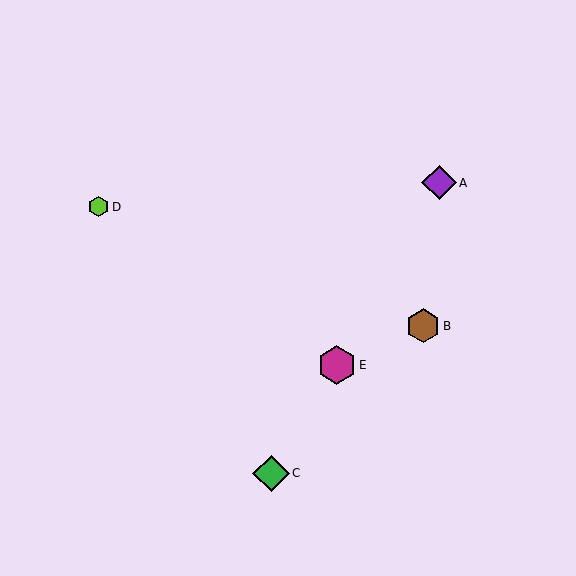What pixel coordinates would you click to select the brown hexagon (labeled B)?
Click at (423, 326) to select the brown hexagon B.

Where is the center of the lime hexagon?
The center of the lime hexagon is at (98, 207).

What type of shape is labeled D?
Shape D is a lime hexagon.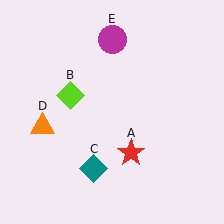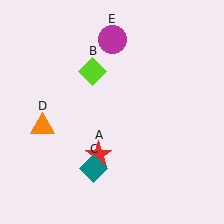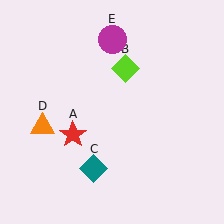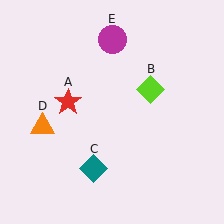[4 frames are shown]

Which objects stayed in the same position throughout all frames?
Teal diamond (object C) and orange triangle (object D) and magenta circle (object E) remained stationary.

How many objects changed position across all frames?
2 objects changed position: red star (object A), lime diamond (object B).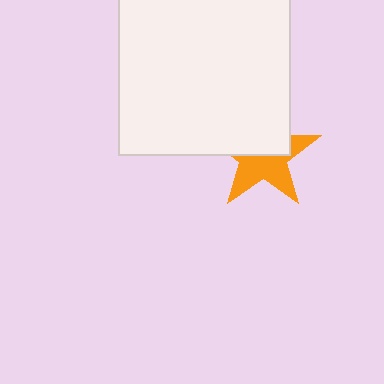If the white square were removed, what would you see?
You would see the complete orange star.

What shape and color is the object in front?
The object in front is a white square.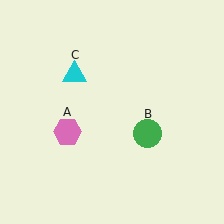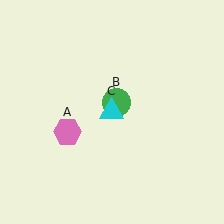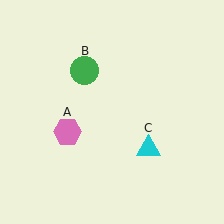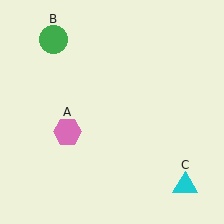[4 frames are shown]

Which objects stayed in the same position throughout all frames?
Pink hexagon (object A) remained stationary.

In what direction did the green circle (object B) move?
The green circle (object B) moved up and to the left.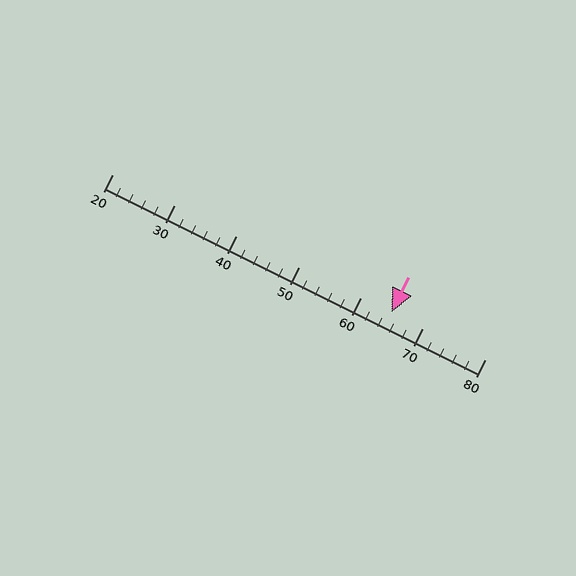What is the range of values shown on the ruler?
The ruler shows values from 20 to 80.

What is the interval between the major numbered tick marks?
The major tick marks are spaced 10 units apart.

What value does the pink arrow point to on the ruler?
The pink arrow points to approximately 65.